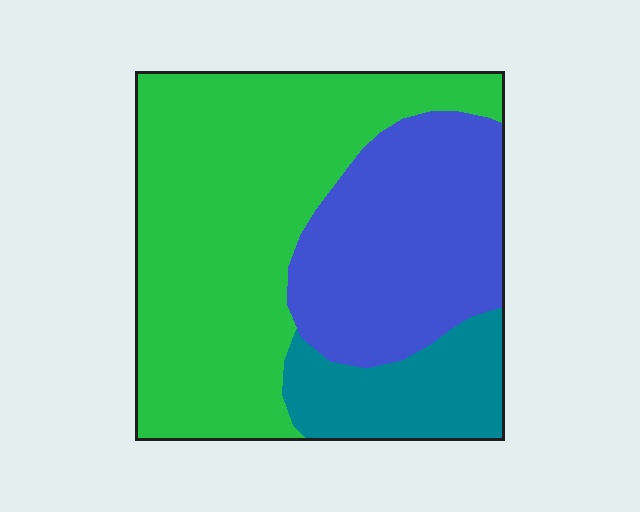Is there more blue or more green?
Green.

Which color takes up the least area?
Teal, at roughly 15%.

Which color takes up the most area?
Green, at roughly 55%.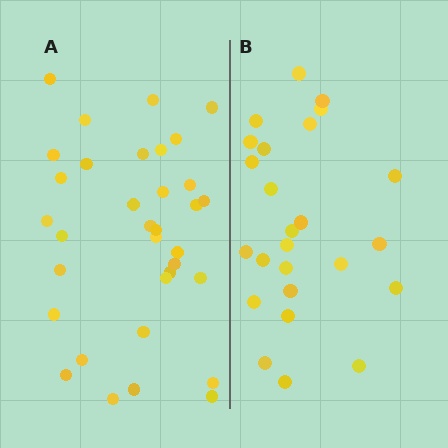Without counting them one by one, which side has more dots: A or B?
Region A (the left region) has more dots.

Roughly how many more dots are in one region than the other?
Region A has roughly 8 or so more dots than region B.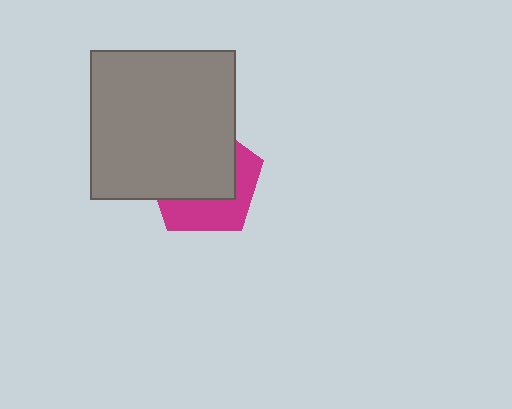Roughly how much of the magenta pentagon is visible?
A small part of it is visible (roughly 41%).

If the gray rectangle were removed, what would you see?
You would see the complete magenta pentagon.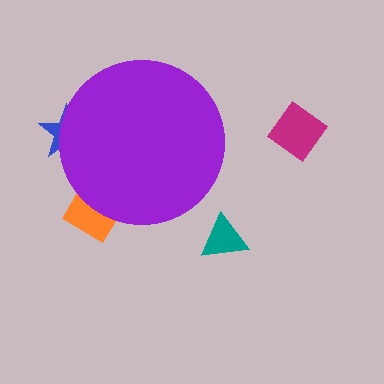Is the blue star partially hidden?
Yes, the blue star is partially hidden behind the purple circle.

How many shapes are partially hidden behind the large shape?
2 shapes are partially hidden.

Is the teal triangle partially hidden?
No, the teal triangle is fully visible.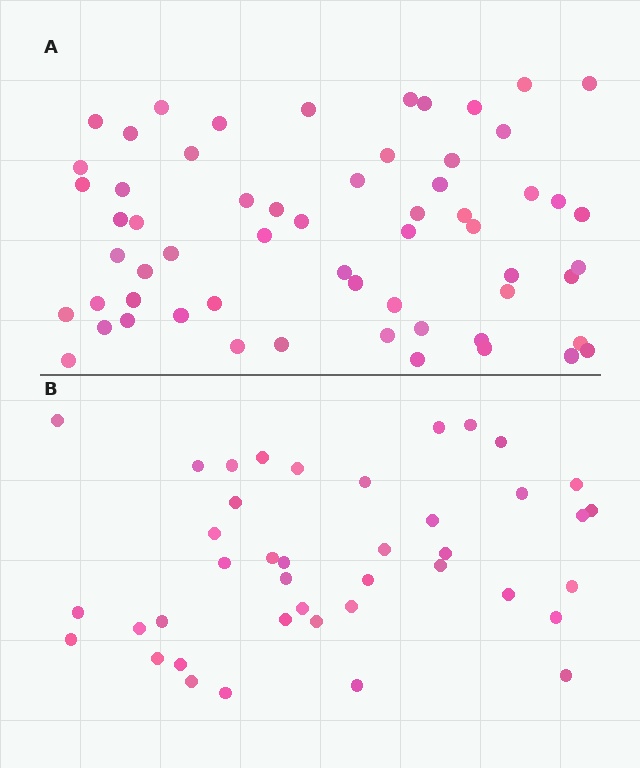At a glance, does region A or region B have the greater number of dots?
Region A (the top region) has more dots.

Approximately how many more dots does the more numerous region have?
Region A has approximately 20 more dots than region B.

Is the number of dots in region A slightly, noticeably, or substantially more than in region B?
Region A has substantially more. The ratio is roughly 1.5 to 1.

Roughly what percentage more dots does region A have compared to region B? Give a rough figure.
About 45% more.